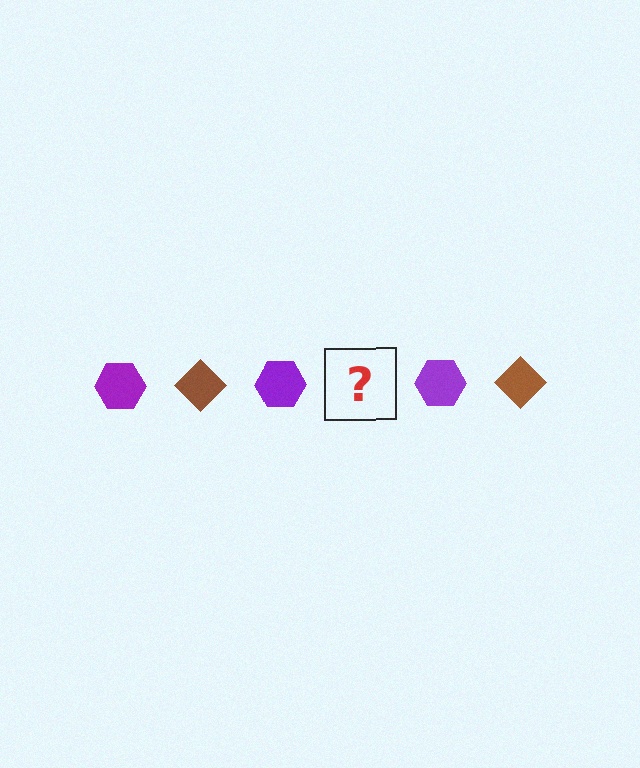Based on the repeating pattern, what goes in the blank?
The blank should be a brown diamond.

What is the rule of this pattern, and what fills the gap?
The rule is that the pattern alternates between purple hexagon and brown diamond. The gap should be filled with a brown diamond.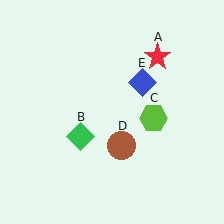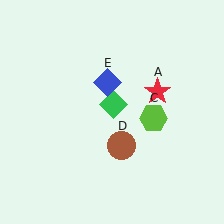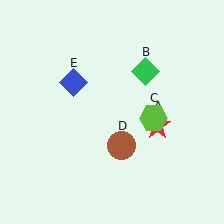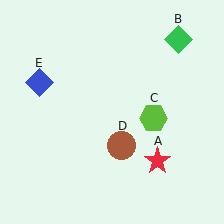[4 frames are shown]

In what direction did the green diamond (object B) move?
The green diamond (object B) moved up and to the right.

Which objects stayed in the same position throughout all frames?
Lime hexagon (object C) and brown circle (object D) remained stationary.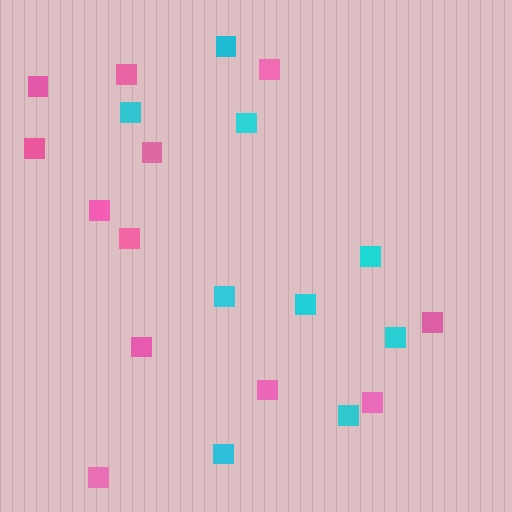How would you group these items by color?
There are 2 groups: one group of cyan squares (9) and one group of pink squares (12).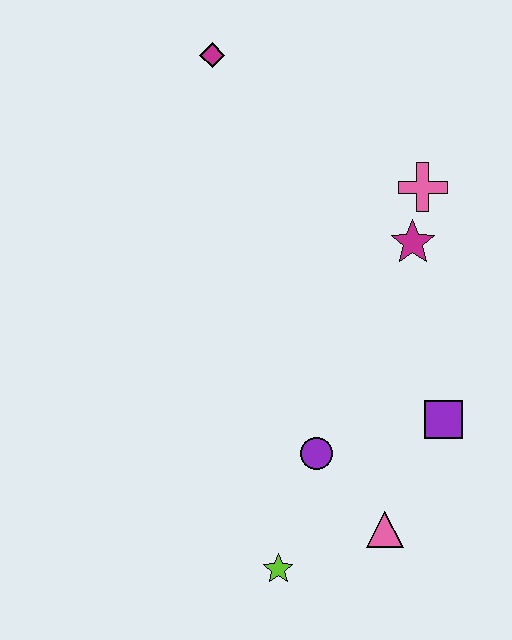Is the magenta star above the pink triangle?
Yes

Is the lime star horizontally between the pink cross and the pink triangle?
No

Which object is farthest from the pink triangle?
The magenta diamond is farthest from the pink triangle.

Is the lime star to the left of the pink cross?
Yes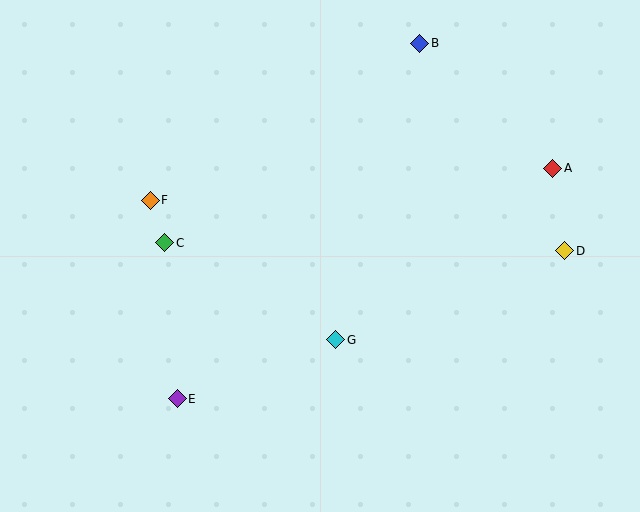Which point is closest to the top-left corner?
Point F is closest to the top-left corner.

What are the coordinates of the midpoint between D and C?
The midpoint between D and C is at (365, 247).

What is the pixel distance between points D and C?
The distance between D and C is 400 pixels.